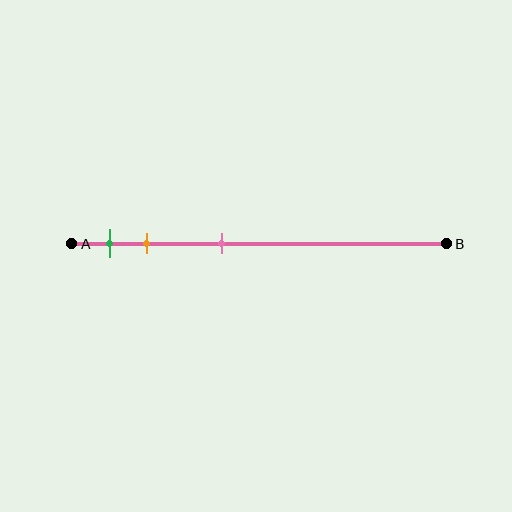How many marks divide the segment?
There are 3 marks dividing the segment.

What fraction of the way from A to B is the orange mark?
The orange mark is approximately 20% (0.2) of the way from A to B.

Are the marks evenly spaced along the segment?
No, the marks are not evenly spaced.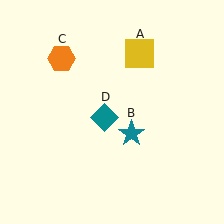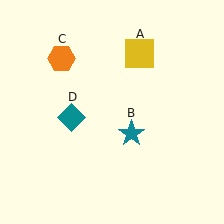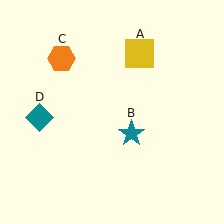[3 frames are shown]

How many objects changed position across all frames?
1 object changed position: teal diamond (object D).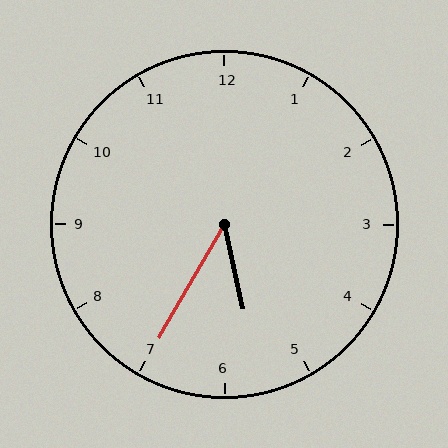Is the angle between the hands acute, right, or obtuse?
It is acute.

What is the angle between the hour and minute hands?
Approximately 42 degrees.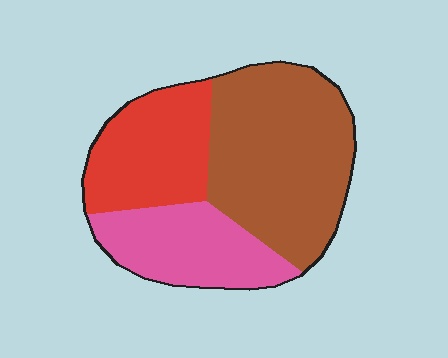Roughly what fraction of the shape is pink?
Pink takes up about one quarter (1/4) of the shape.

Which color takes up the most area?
Brown, at roughly 50%.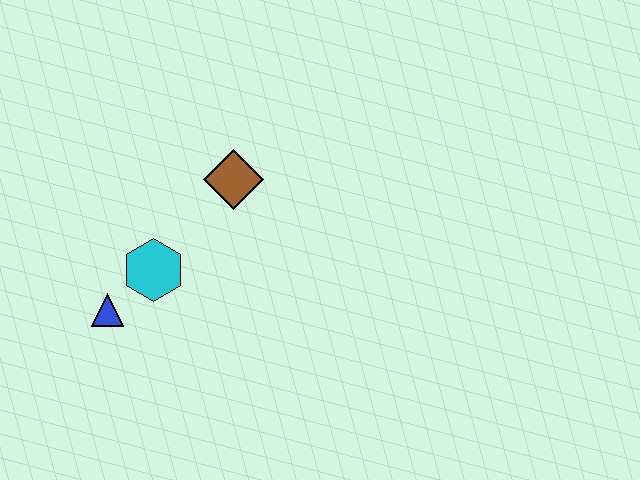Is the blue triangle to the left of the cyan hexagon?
Yes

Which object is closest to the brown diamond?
The cyan hexagon is closest to the brown diamond.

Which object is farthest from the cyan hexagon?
The brown diamond is farthest from the cyan hexagon.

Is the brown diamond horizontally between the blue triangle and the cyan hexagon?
No